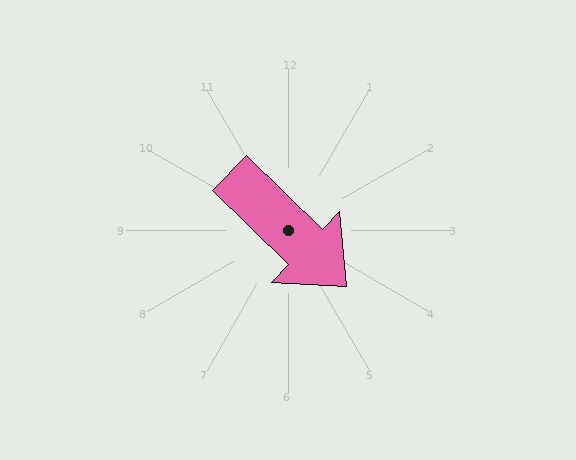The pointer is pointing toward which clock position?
Roughly 4 o'clock.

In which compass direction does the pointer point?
Southeast.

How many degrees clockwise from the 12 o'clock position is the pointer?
Approximately 134 degrees.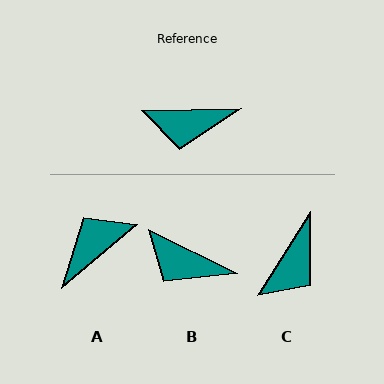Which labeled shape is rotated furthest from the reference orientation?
A, about 141 degrees away.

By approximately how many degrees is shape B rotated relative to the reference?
Approximately 27 degrees clockwise.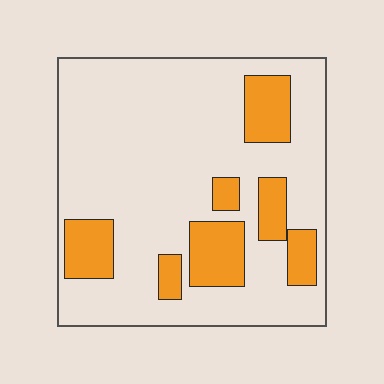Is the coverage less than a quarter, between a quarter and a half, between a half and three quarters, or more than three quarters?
Less than a quarter.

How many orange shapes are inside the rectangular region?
7.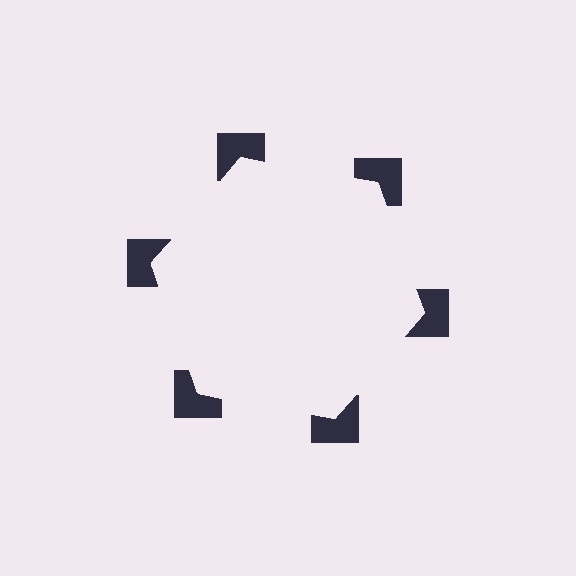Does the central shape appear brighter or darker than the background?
It typically appears slightly brighter than the background, even though no actual brightness change is drawn.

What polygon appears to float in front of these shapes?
An illusory hexagon — its edges are inferred from the aligned wedge cuts in the notched squares, not physically drawn.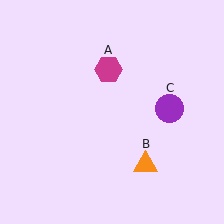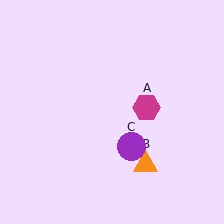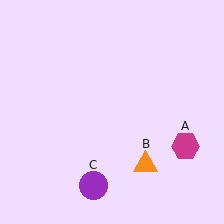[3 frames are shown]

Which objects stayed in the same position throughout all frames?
Orange triangle (object B) remained stationary.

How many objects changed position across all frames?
2 objects changed position: magenta hexagon (object A), purple circle (object C).